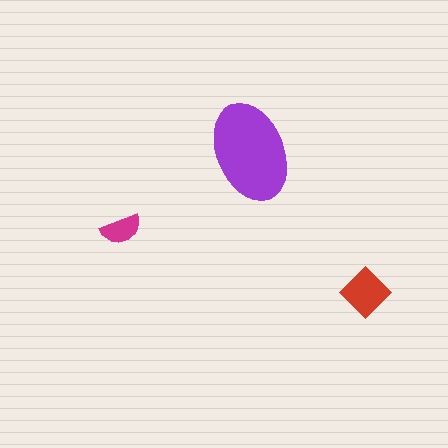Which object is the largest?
The purple ellipse.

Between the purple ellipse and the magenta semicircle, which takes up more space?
The purple ellipse.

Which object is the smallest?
The magenta semicircle.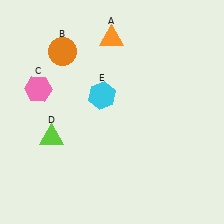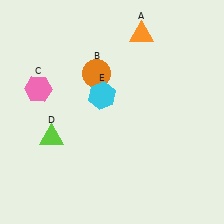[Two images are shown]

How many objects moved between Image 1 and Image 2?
2 objects moved between the two images.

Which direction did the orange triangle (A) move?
The orange triangle (A) moved right.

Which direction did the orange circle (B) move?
The orange circle (B) moved right.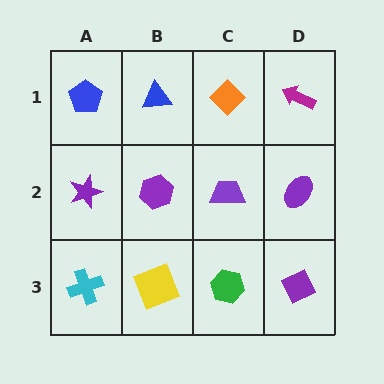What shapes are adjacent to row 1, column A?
A purple star (row 2, column A), a blue triangle (row 1, column B).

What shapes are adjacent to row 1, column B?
A purple hexagon (row 2, column B), a blue pentagon (row 1, column A), an orange diamond (row 1, column C).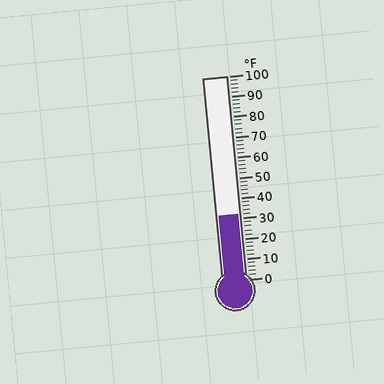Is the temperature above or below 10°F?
The temperature is above 10°F.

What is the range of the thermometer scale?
The thermometer scale ranges from 0°F to 100°F.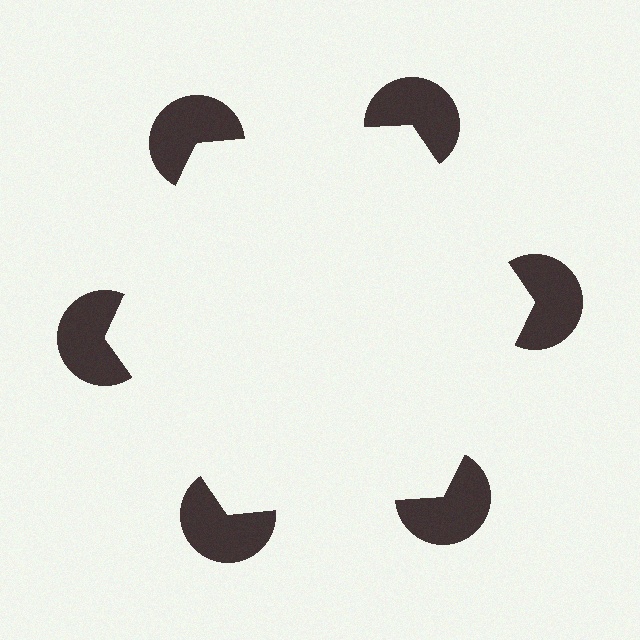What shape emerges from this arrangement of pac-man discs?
An illusory hexagon — its edges are inferred from the aligned wedge cuts in the pac-man discs, not physically drawn.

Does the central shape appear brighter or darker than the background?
It typically appears slightly brighter than the background, even though no actual brightness change is drawn.